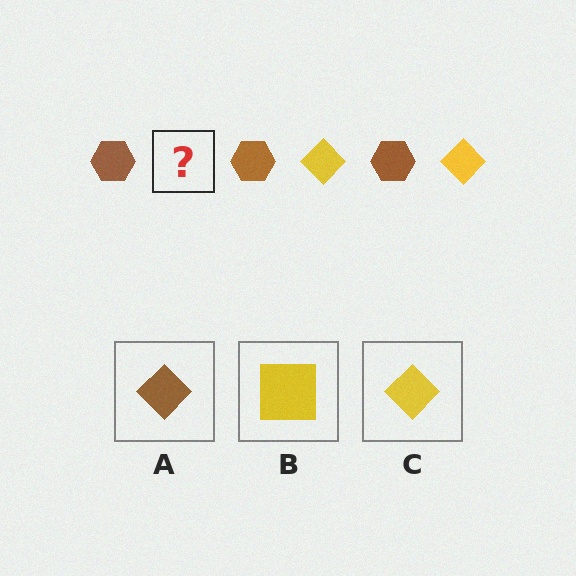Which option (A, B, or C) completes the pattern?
C.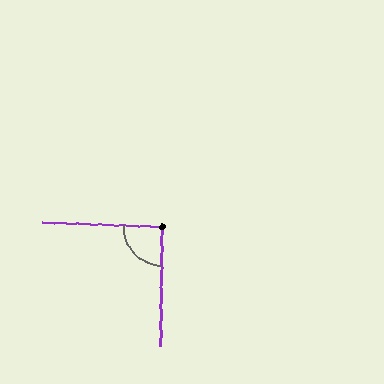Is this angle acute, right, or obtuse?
It is approximately a right angle.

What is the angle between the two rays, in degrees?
Approximately 91 degrees.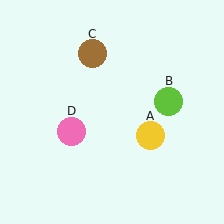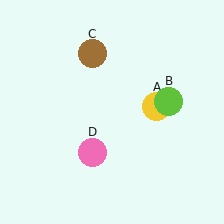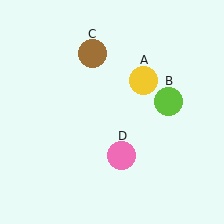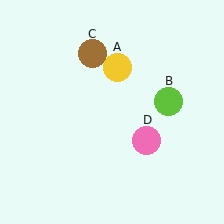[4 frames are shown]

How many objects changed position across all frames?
2 objects changed position: yellow circle (object A), pink circle (object D).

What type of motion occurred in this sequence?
The yellow circle (object A), pink circle (object D) rotated counterclockwise around the center of the scene.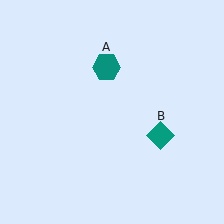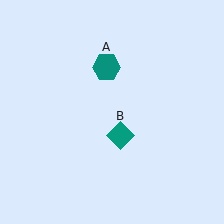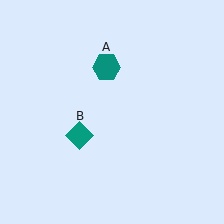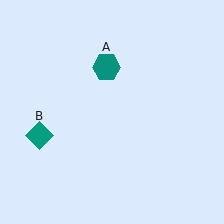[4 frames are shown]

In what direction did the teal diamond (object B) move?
The teal diamond (object B) moved left.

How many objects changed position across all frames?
1 object changed position: teal diamond (object B).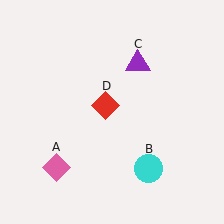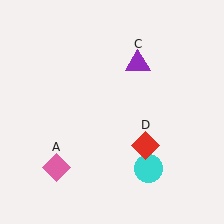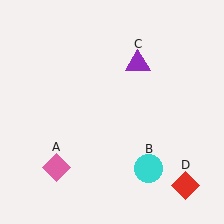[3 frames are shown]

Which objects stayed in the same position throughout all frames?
Pink diamond (object A) and cyan circle (object B) and purple triangle (object C) remained stationary.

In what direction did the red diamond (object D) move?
The red diamond (object D) moved down and to the right.